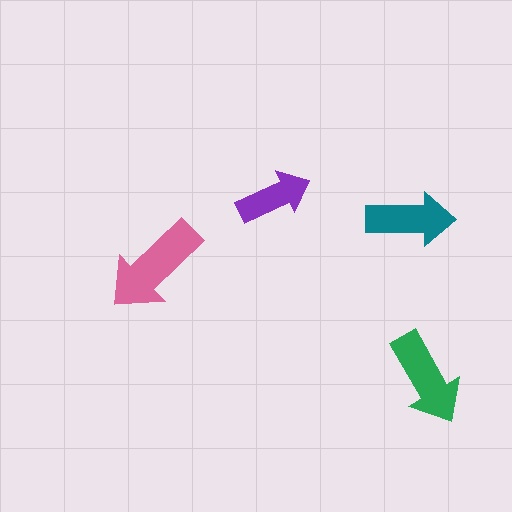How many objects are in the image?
There are 4 objects in the image.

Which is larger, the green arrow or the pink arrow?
The pink one.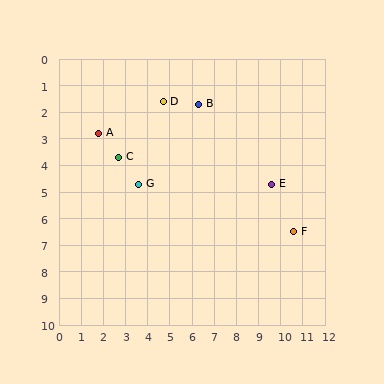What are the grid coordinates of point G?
Point G is at approximately (3.6, 4.7).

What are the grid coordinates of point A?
Point A is at approximately (1.8, 2.8).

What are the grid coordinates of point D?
Point D is at approximately (4.7, 1.6).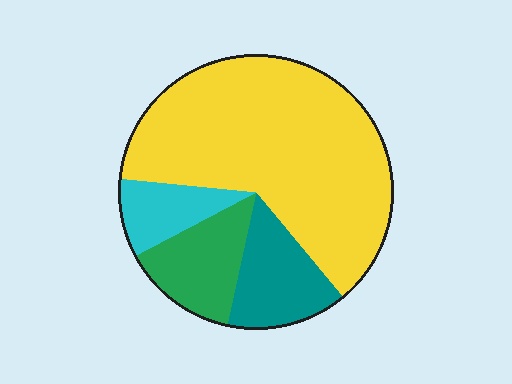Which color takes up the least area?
Cyan, at roughly 10%.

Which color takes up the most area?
Yellow, at roughly 60%.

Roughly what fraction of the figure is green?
Green covers around 15% of the figure.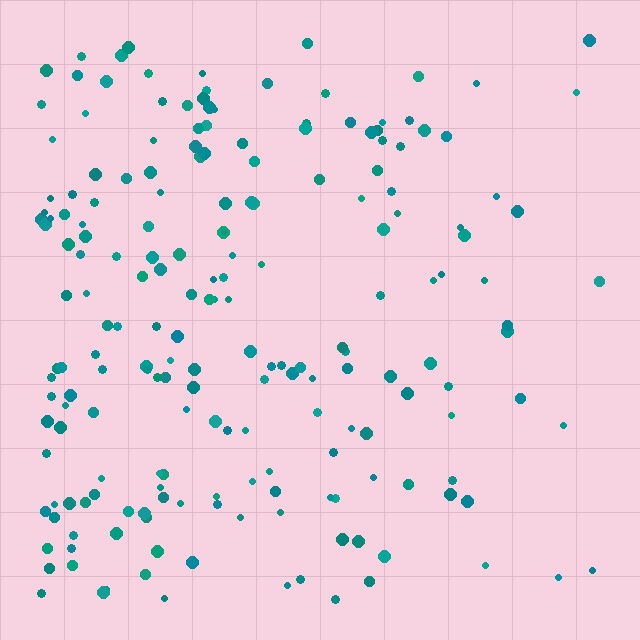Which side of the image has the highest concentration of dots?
The left.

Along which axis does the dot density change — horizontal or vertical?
Horizontal.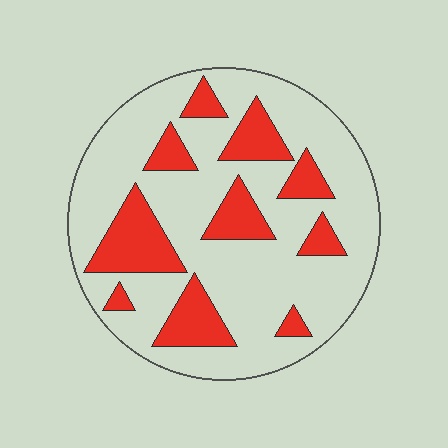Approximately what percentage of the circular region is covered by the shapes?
Approximately 25%.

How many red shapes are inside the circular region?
10.